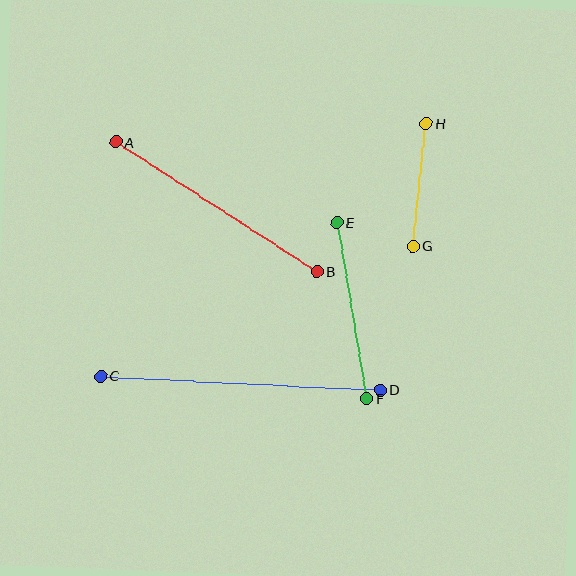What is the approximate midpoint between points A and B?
The midpoint is at approximately (216, 207) pixels.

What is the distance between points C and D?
The distance is approximately 280 pixels.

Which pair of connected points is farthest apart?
Points C and D are farthest apart.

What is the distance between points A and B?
The distance is approximately 239 pixels.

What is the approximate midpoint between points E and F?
The midpoint is at approximately (352, 311) pixels.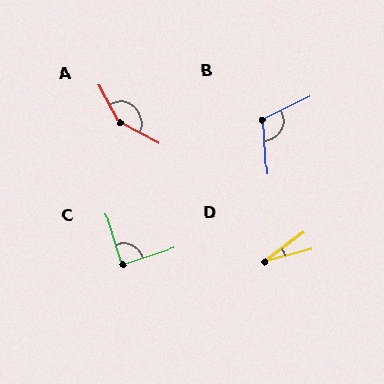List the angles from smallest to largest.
D (22°), C (90°), B (112°), A (146°).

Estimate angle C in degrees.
Approximately 90 degrees.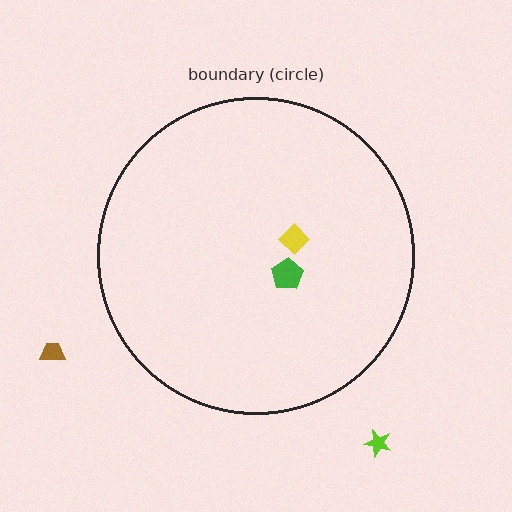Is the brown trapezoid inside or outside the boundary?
Outside.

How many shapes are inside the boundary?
2 inside, 2 outside.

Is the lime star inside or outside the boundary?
Outside.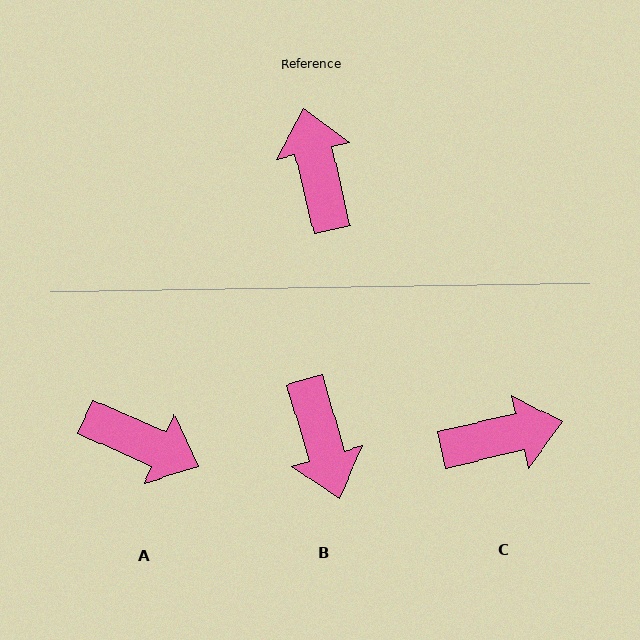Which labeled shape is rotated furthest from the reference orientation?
B, about 177 degrees away.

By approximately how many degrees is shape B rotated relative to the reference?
Approximately 177 degrees clockwise.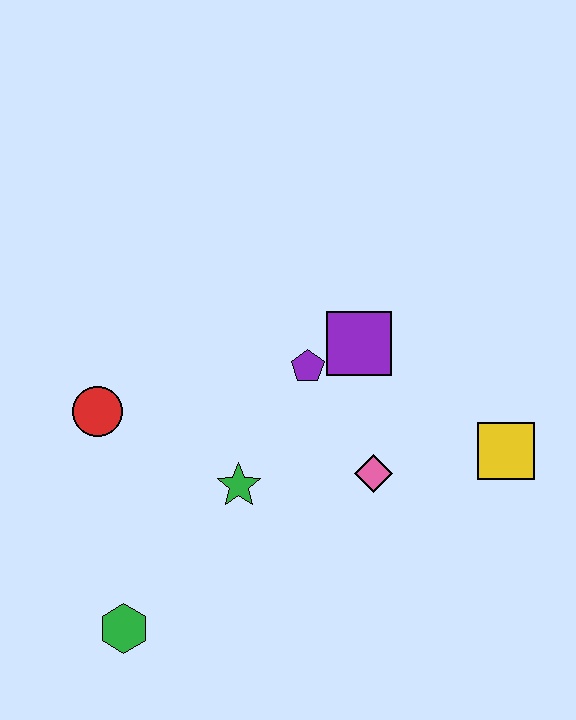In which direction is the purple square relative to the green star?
The purple square is above the green star.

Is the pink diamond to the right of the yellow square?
No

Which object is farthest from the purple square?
The green hexagon is farthest from the purple square.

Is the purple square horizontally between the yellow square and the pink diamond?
No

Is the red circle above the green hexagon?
Yes